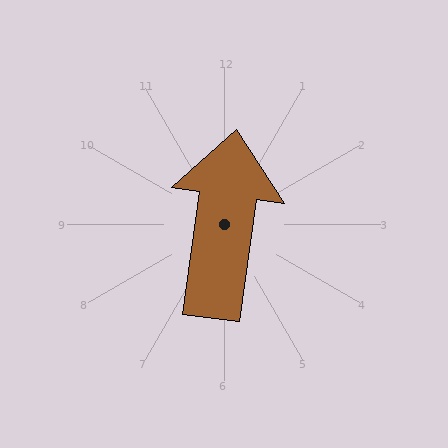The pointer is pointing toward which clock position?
Roughly 12 o'clock.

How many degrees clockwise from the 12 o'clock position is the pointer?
Approximately 8 degrees.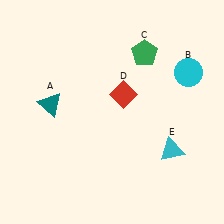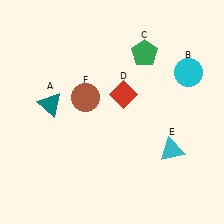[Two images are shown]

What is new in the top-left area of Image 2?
A brown circle (F) was added in the top-left area of Image 2.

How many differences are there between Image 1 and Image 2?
There is 1 difference between the two images.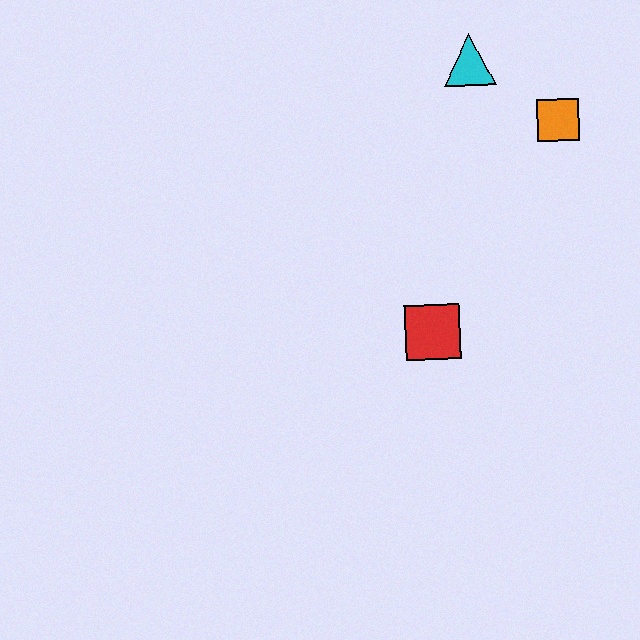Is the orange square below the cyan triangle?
Yes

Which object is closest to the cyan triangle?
The orange square is closest to the cyan triangle.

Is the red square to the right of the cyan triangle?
No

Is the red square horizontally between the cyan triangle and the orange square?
No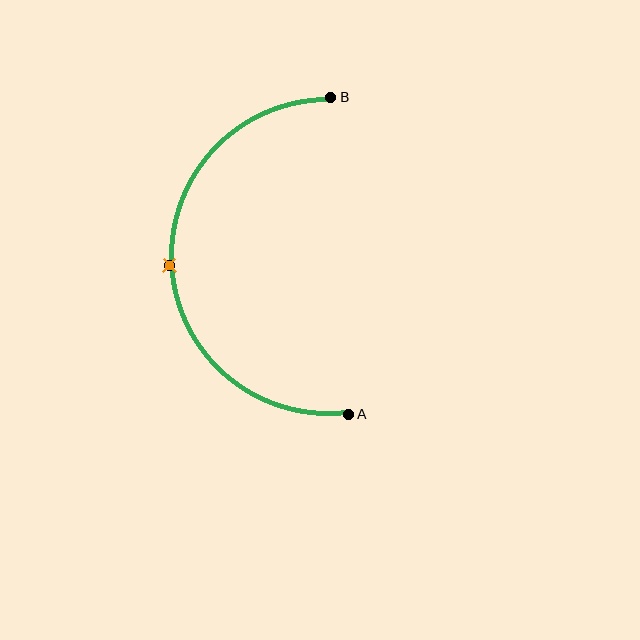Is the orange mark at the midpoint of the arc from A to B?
Yes. The orange mark lies on the arc at equal arc-length from both A and B — it is the arc midpoint.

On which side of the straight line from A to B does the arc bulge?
The arc bulges to the left of the straight line connecting A and B.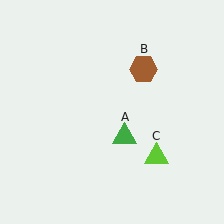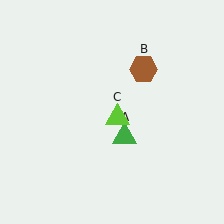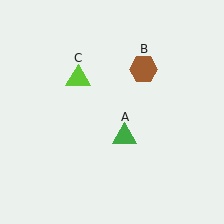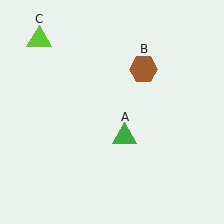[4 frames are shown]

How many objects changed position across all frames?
1 object changed position: lime triangle (object C).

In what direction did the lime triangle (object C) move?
The lime triangle (object C) moved up and to the left.